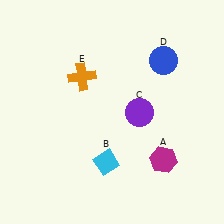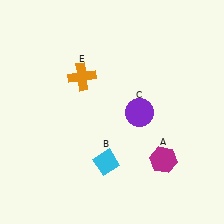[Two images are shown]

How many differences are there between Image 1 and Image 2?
There is 1 difference between the two images.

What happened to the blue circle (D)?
The blue circle (D) was removed in Image 2. It was in the top-right area of Image 1.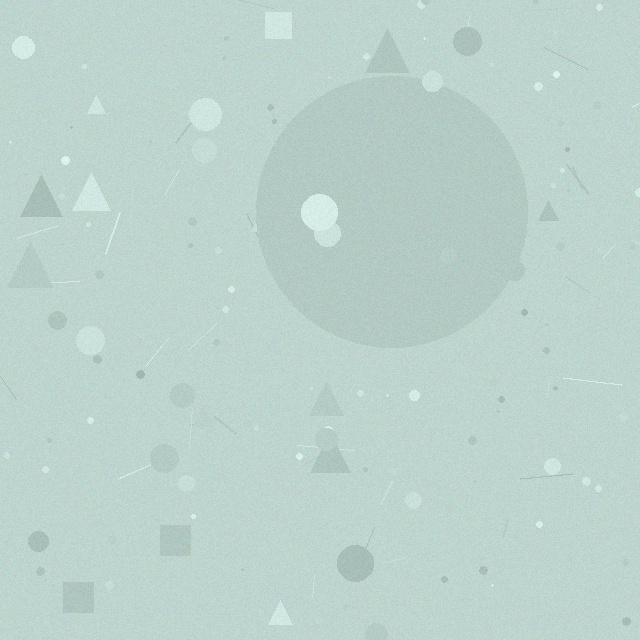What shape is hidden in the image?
A circle is hidden in the image.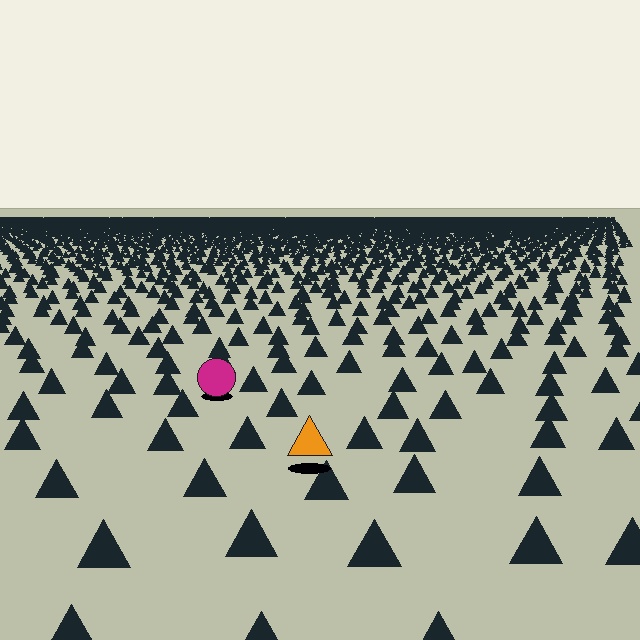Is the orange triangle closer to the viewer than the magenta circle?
Yes. The orange triangle is closer — you can tell from the texture gradient: the ground texture is coarser near it.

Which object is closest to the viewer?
The orange triangle is closest. The texture marks near it are larger and more spread out.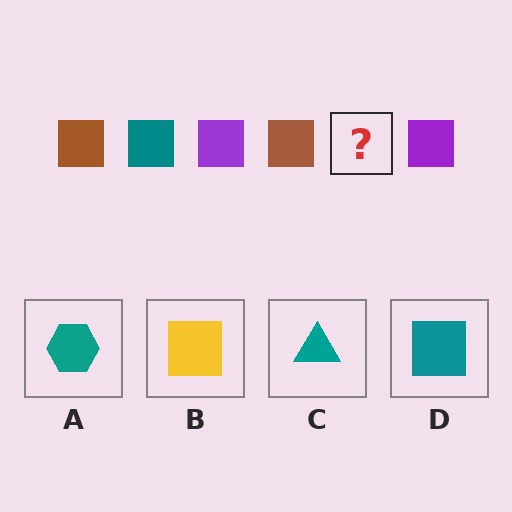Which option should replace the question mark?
Option D.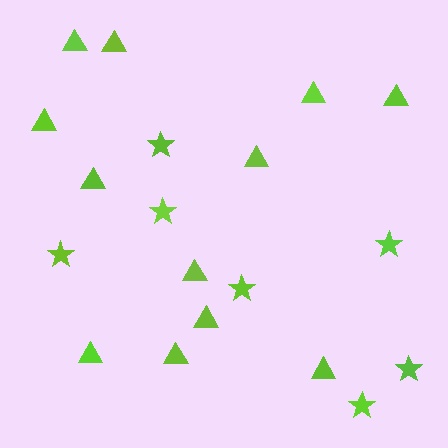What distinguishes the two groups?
There are 2 groups: one group of triangles (12) and one group of stars (7).